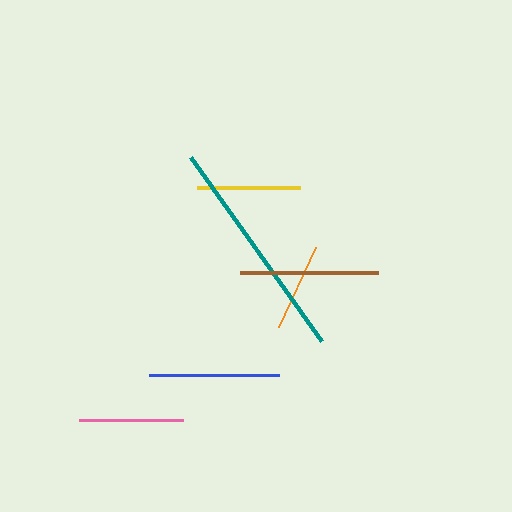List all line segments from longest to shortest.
From longest to shortest: teal, brown, blue, pink, yellow, orange.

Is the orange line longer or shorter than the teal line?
The teal line is longer than the orange line.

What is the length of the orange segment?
The orange segment is approximately 88 pixels long.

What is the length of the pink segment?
The pink segment is approximately 104 pixels long.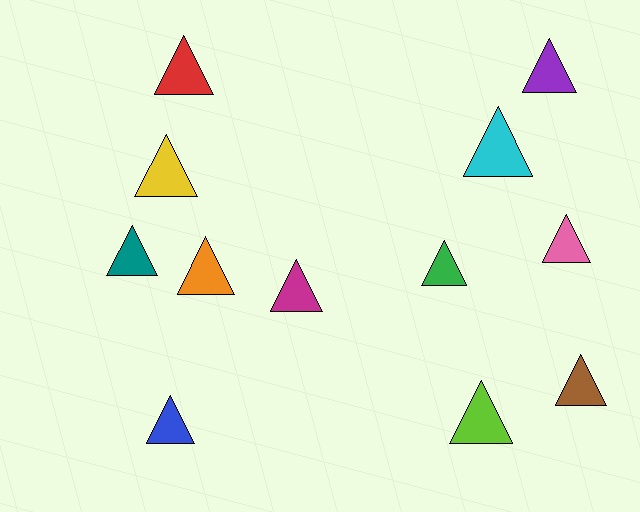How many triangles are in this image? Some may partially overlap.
There are 12 triangles.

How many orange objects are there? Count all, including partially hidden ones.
There is 1 orange object.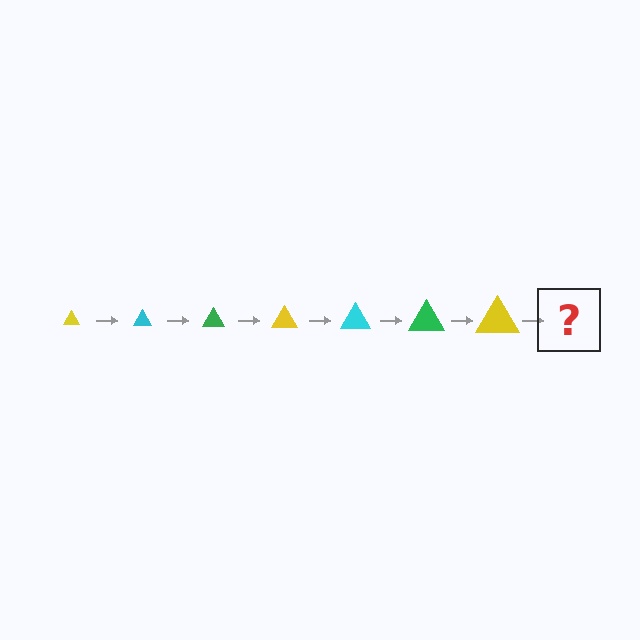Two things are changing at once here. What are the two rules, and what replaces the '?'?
The two rules are that the triangle grows larger each step and the color cycles through yellow, cyan, and green. The '?' should be a cyan triangle, larger than the previous one.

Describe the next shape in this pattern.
It should be a cyan triangle, larger than the previous one.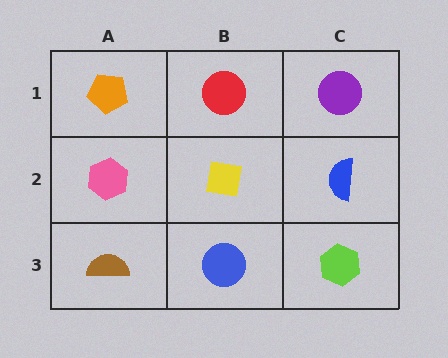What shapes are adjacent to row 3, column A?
A pink hexagon (row 2, column A), a blue circle (row 3, column B).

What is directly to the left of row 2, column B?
A pink hexagon.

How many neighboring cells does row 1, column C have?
2.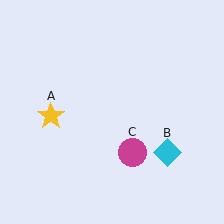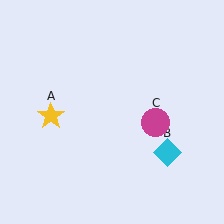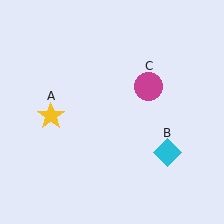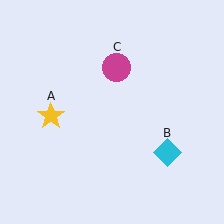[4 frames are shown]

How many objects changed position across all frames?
1 object changed position: magenta circle (object C).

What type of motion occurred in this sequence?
The magenta circle (object C) rotated counterclockwise around the center of the scene.